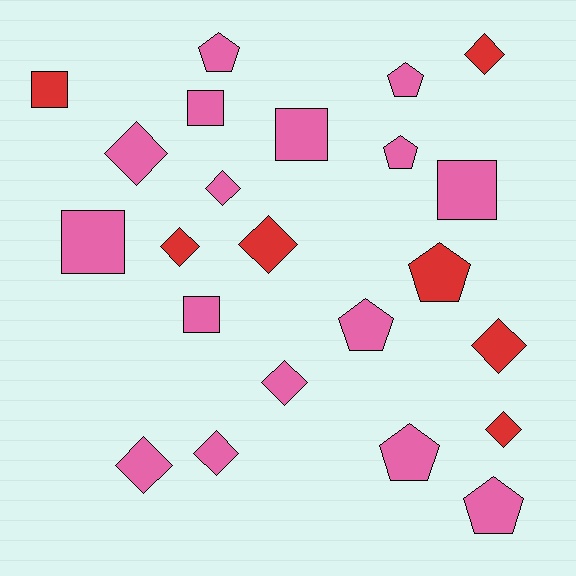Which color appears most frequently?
Pink, with 16 objects.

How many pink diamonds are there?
There are 5 pink diamonds.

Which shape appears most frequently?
Diamond, with 10 objects.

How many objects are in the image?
There are 23 objects.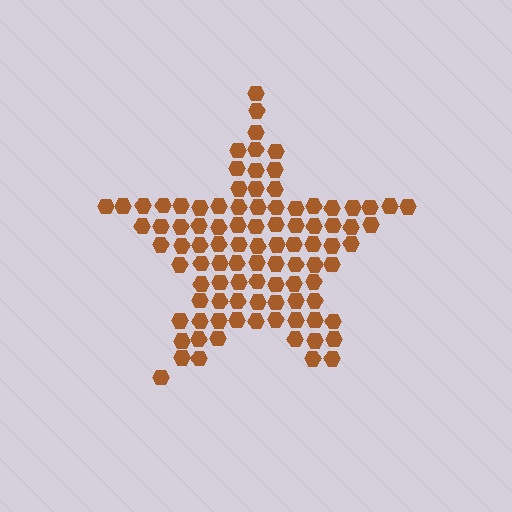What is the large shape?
The large shape is a star.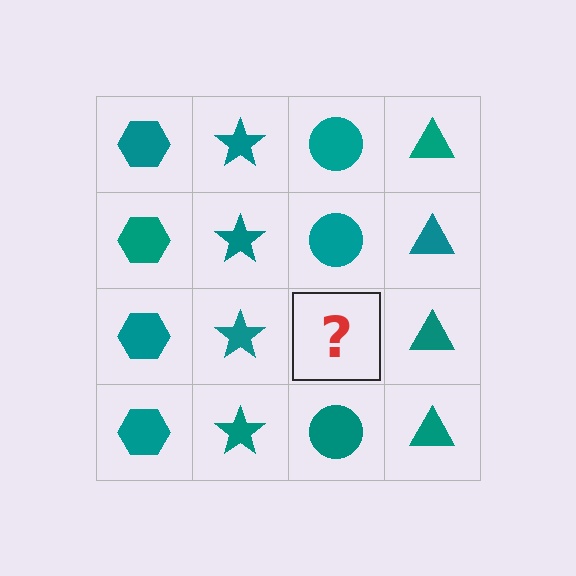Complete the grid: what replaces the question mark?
The question mark should be replaced with a teal circle.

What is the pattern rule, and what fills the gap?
The rule is that each column has a consistent shape. The gap should be filled with a teal circle.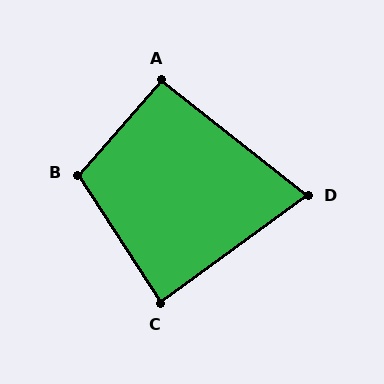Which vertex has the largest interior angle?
B, at approximately 105 degrees.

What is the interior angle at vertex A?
Approximately 93 degrees (approximately right).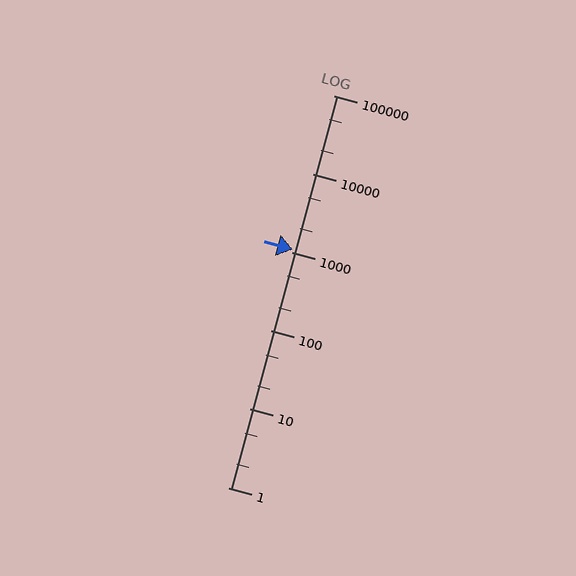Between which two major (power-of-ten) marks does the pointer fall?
The pointer is between 1000 and 10000.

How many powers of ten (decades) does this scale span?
The scale spans 5 decades, from 1 to 100000.